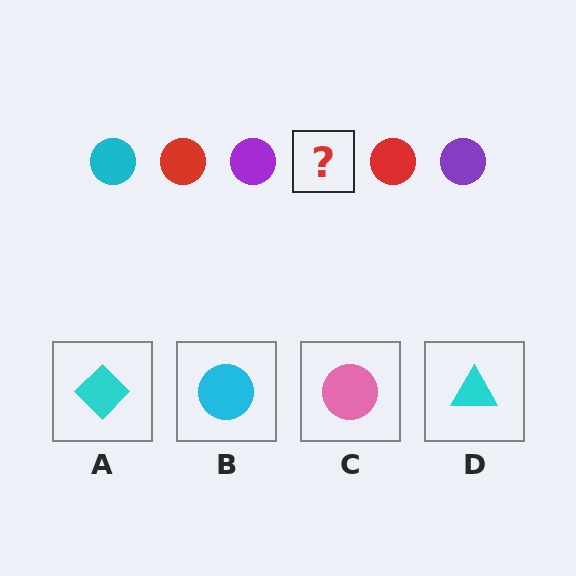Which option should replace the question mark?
Option B.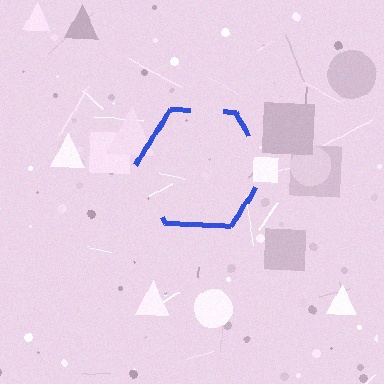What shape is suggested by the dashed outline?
The dashed outline suggests a hexagon.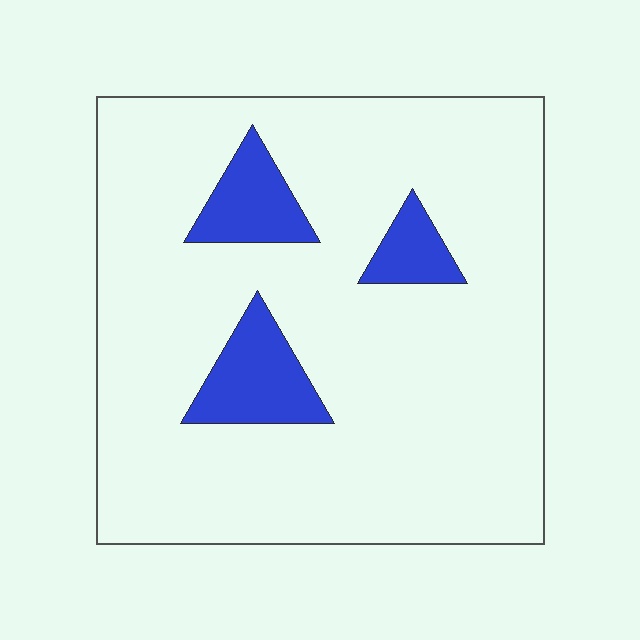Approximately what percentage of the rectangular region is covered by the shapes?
Approximately 10%.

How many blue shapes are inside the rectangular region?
3.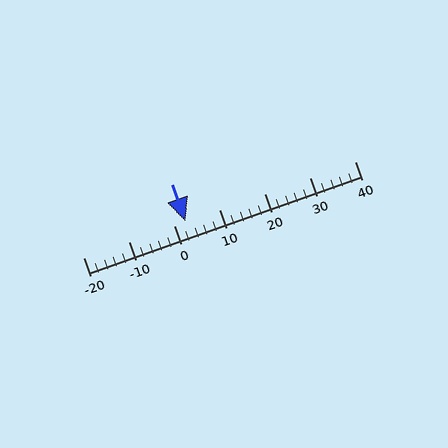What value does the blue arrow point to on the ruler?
The blue arrow points to approximately 2.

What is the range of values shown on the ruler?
The ruler shows values from -20 to 40.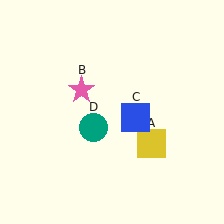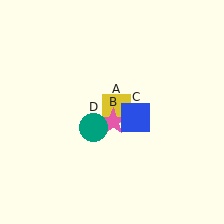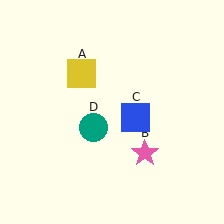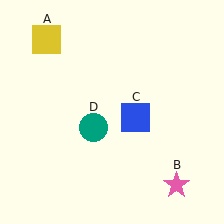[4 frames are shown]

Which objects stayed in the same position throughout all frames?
Blue square (object C) and teal circle (object D) remained stationary.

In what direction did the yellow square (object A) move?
The yellow square (object A) moved up and to the left.